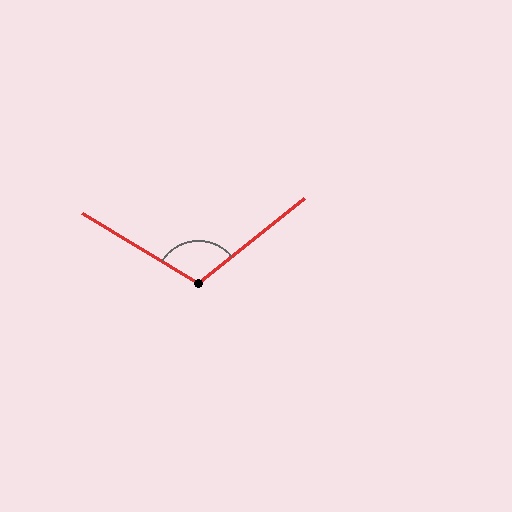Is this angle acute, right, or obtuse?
It is obtuse.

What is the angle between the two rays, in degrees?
Approximately 110 degrees.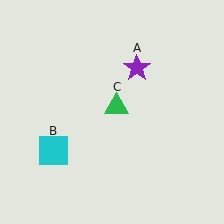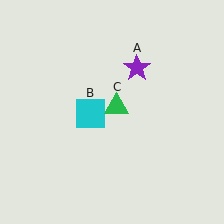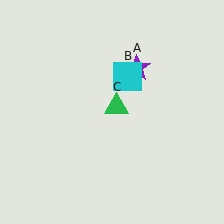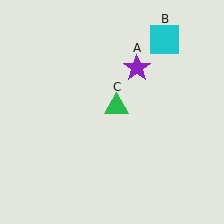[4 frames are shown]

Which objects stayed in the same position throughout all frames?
Purple star (object A) and green triangle (object C) remained stationary.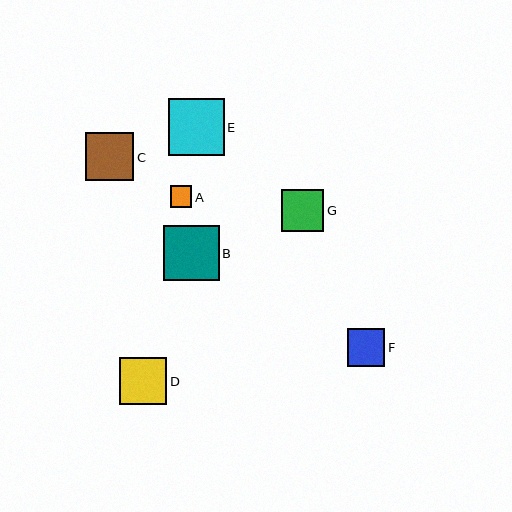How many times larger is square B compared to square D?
Square B is approximately 1.2 times the size of square D.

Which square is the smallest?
Square A is the smallest with a size of approximately 22 pixels.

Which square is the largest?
Square E is the largest with a size of approximately 56 pixels.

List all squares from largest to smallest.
From largest to smallest: E, B, C, D, G, F, A.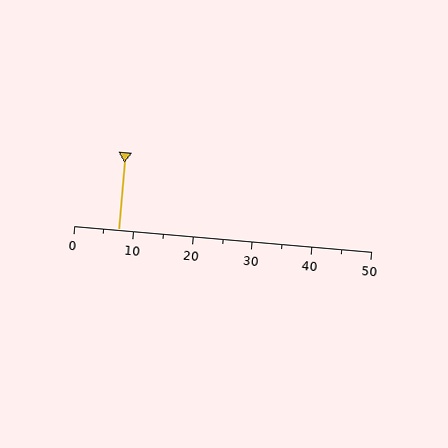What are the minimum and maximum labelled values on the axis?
The axis runs from 0 to 50.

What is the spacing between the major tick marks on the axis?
The major ticks are spaced 10 apart.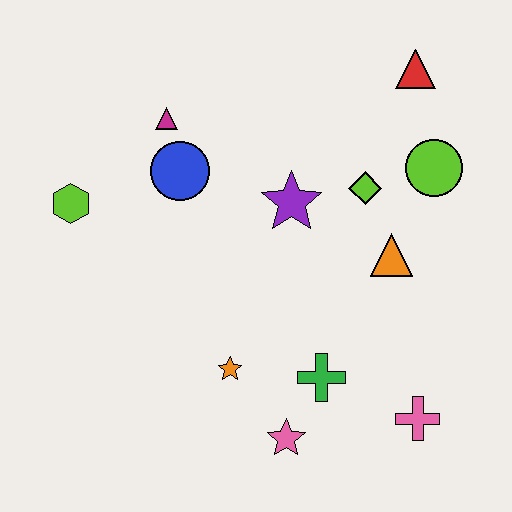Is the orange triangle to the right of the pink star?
Yes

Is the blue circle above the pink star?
Yes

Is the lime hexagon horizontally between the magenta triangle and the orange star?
No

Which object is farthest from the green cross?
The red triangle is farthest from the green cross.